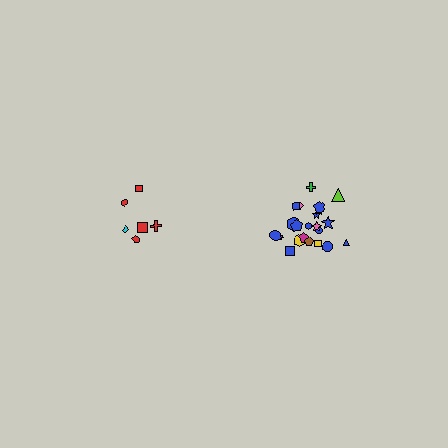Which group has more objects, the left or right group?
The right group.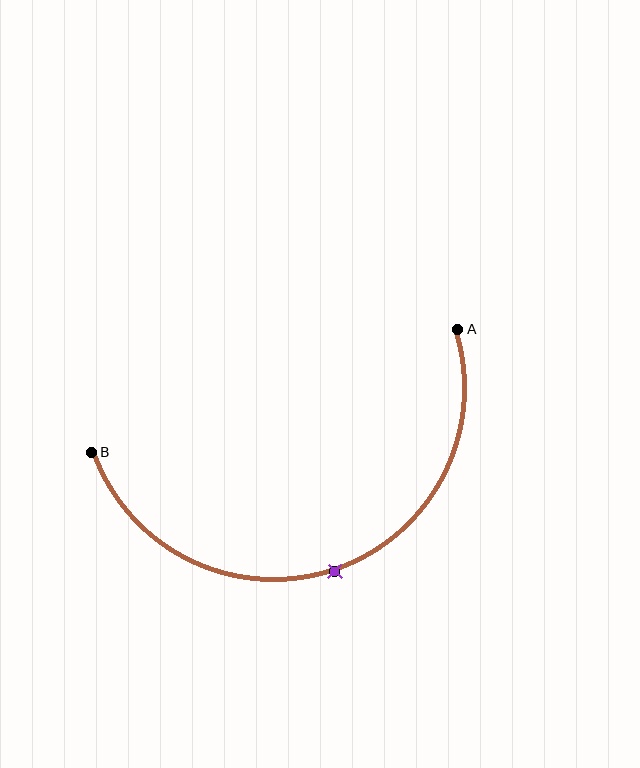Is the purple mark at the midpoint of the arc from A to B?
Yes. The purple mark lies on the arc at equal arc-length from both A and B — it is the arc midpoint.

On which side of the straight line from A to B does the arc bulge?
The arc bulges below the straight line connecting A and B.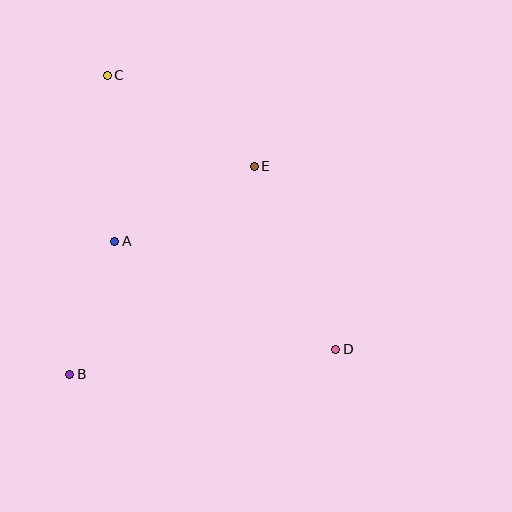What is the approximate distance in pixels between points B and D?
The distance between B and D is approximately 267 pixels.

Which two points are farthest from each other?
Points C and D are farthest from each other.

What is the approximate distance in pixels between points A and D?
The distance between A and D is approximately 246 pixels.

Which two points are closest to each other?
Points A and B are closest to each other.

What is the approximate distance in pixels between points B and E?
The distance between B and E is approximately 278 pixels.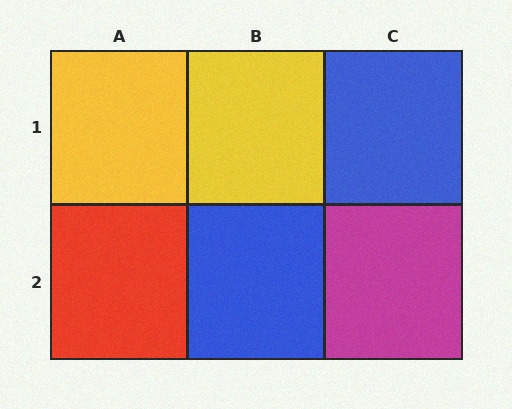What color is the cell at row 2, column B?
Blue.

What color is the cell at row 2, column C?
Magenta.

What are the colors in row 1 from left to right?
Yellow, yellow, blue.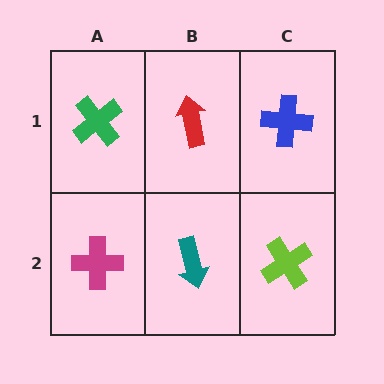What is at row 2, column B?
A teal arrow.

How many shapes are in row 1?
3 shapes.